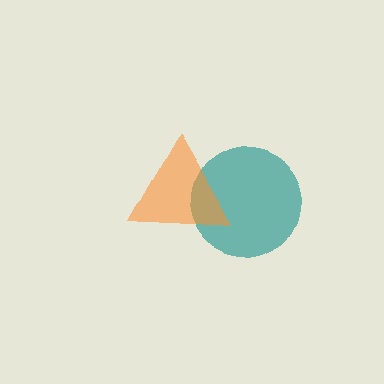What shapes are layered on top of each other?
The layered shapes are: a teal circle, an orange triangle.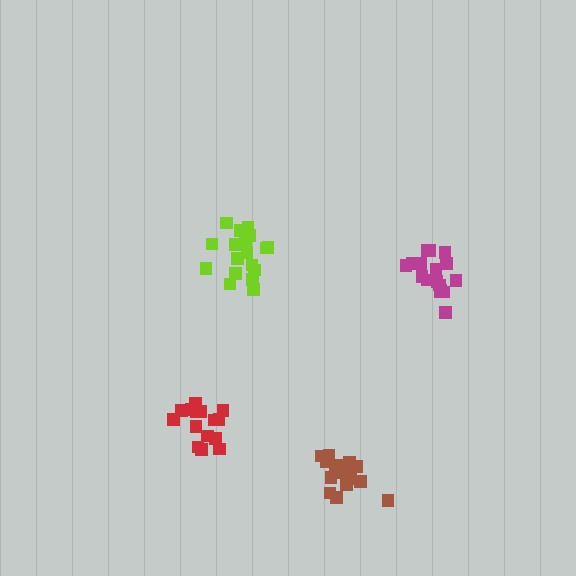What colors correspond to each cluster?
The clusters are colored: lime, red, brown, magenta.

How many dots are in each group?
Group 1: 18 dots, Group 2: 15 dots, Group 3: 18 dots, Group 4: 17 dots (68 total).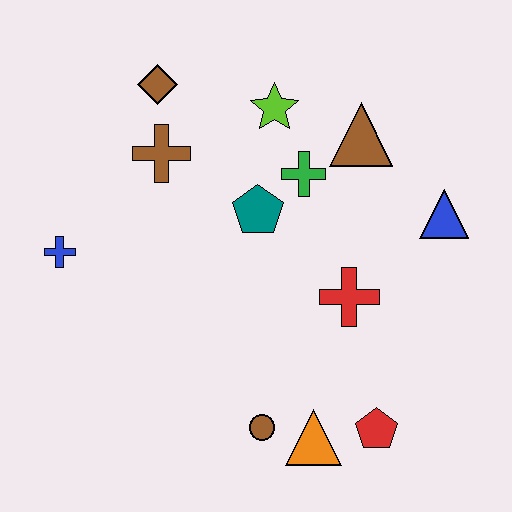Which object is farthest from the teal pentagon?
The red pentagon is farthest from the teal pentagon.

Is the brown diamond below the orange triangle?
No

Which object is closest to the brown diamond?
The brown cross is closest to the brown diamond.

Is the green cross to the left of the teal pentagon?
No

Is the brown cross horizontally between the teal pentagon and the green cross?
No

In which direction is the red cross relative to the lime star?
The red cross is below the lime star.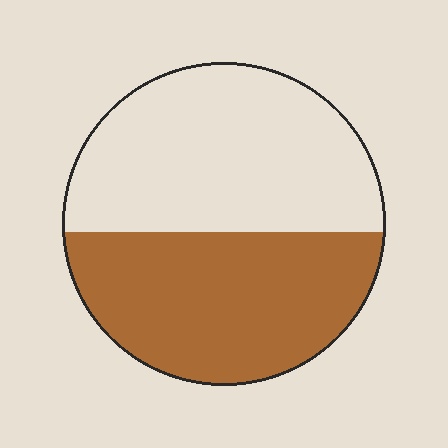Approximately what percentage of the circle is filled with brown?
Approximately 45%.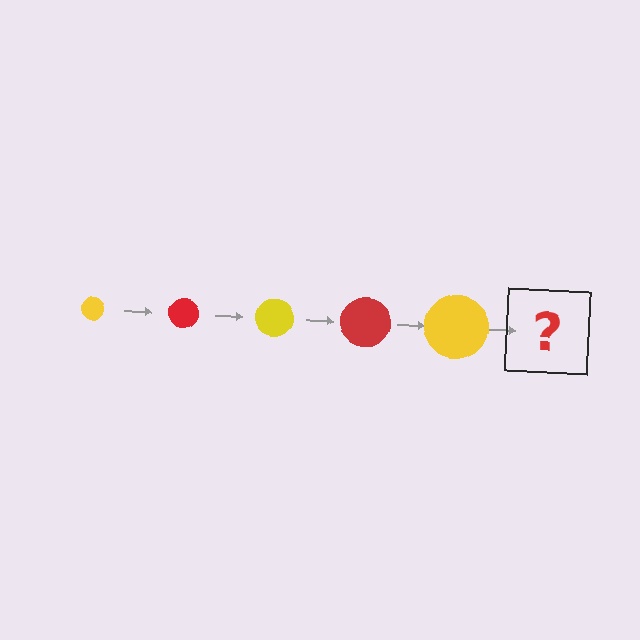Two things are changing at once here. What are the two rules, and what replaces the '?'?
The two rules are that the circle grows larger each step and the color cycles through yellow and red. The '?' should be a red circle, larger than the previous one.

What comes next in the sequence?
The next element should be a red circle, larger than the previous one.